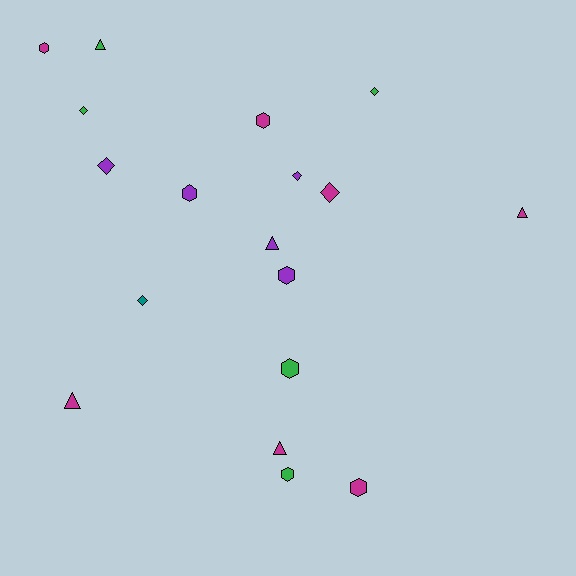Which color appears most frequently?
Magenta, with 7 objects.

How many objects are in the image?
There are 18 objects.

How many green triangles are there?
There is 1 green triangle.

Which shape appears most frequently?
Hexagon, with 7 objects.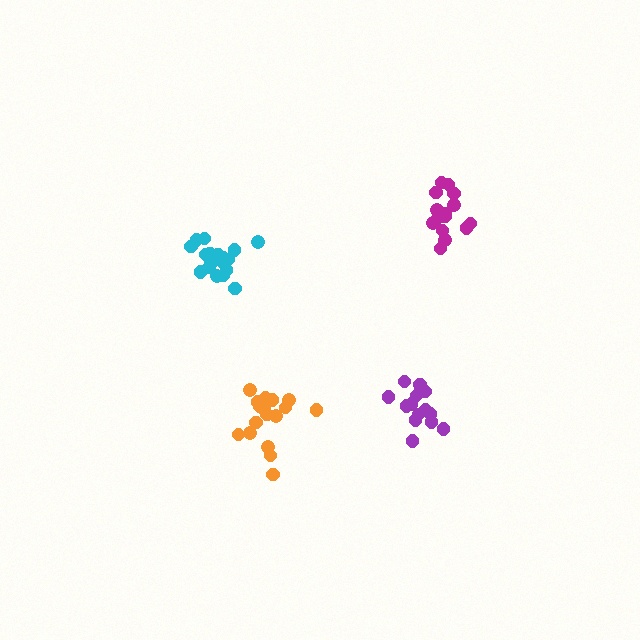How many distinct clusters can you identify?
There are 4 distinct clusters.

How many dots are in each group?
Group 1: 18 dots, Group 2: 18 dots, Group 3: 16 dots, Group 4: 15 dots (67 total).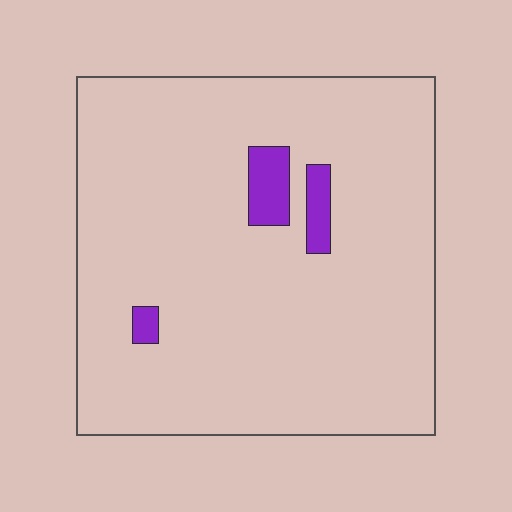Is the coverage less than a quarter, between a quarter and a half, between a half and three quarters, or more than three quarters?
Less than a quarter.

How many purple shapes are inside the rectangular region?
3.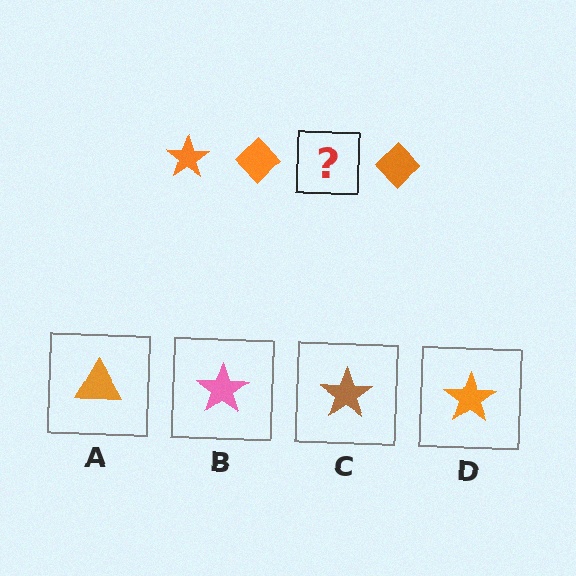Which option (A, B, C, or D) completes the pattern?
D.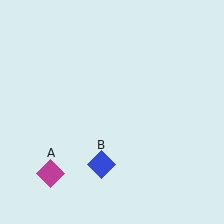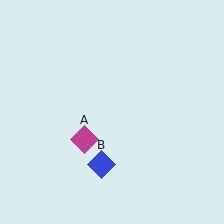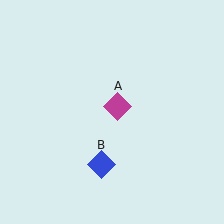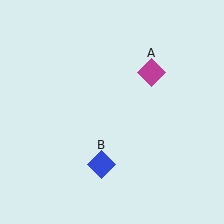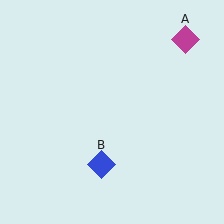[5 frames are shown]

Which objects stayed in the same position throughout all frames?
Blue diamond (object B) remained stationary.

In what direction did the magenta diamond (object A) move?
The magenta diamond (object A) moved up and to the right.